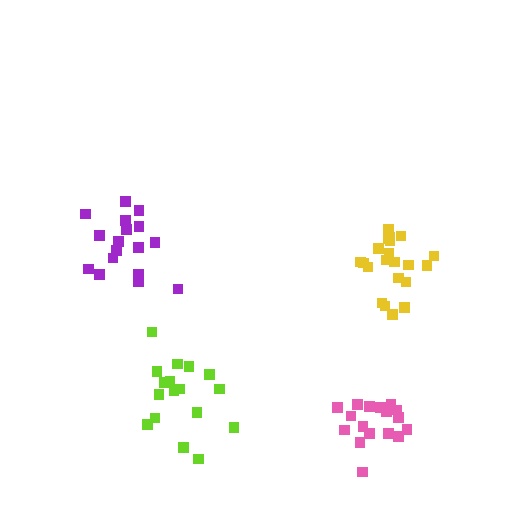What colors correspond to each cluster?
The clusters are colored: pink, yellow, purple, lime.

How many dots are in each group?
Group 1: 17 dots, Group 2: 21 dots, Group 3: 17 dots, Group 4: 17 dots (72 total).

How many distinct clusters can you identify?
There are 4 distinct clusters.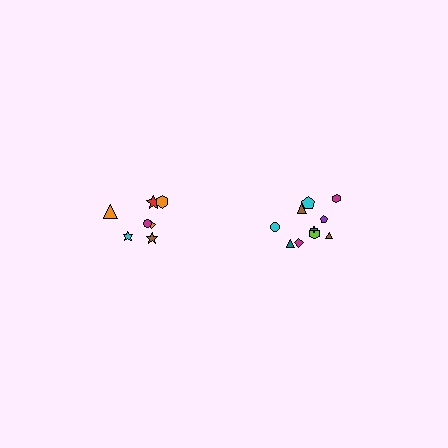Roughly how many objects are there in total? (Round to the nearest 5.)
Roughly 15 objects in total.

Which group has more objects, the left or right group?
The right group.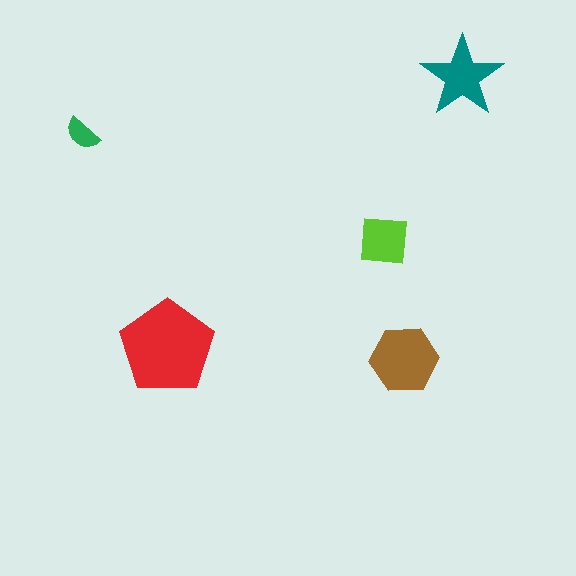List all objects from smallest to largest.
The green semicircle, the lime square, the teal star, the brown hexagon, the red pentagon.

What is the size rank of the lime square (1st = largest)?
4th.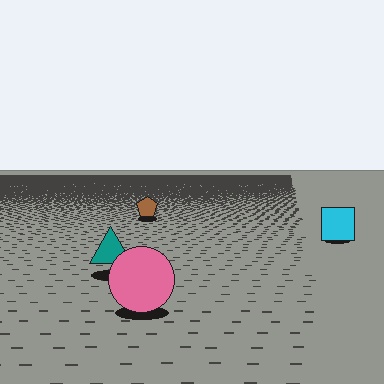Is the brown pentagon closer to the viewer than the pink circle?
No. The pink circle is closer — you can tell from the texture gradient: the ground texture is coarser near it.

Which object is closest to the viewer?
The pink circle is closest. The texture marks near it are larger and more spread out.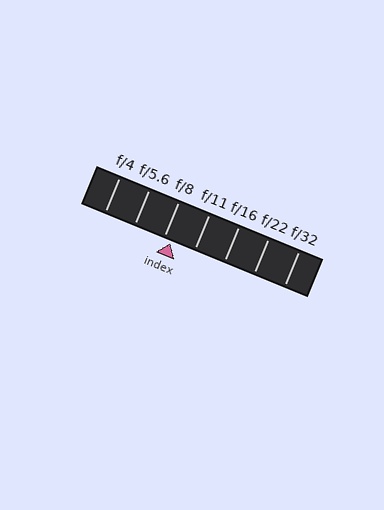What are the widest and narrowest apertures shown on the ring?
The widest aperture shown is f/4 and the narrowest is f/32.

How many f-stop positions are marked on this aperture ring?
There are 7 f-stop positions marked.